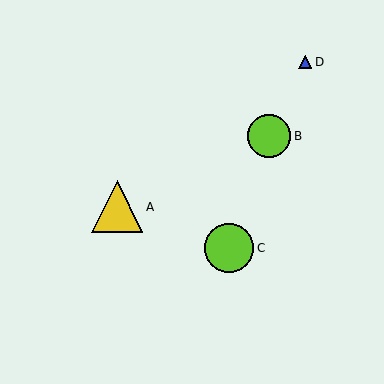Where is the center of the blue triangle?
The center of the blue triangle is at (305, 62).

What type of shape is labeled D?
Shape D is a blue triangle.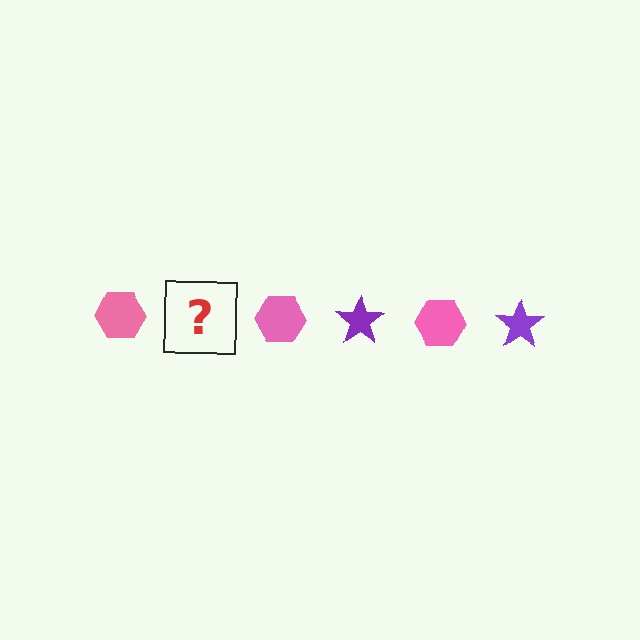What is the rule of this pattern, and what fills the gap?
The rule is that the pattern alternates between pink hexagon and purple star. The gap should be filled with a purple star.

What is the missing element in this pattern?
The missing element is a purple star.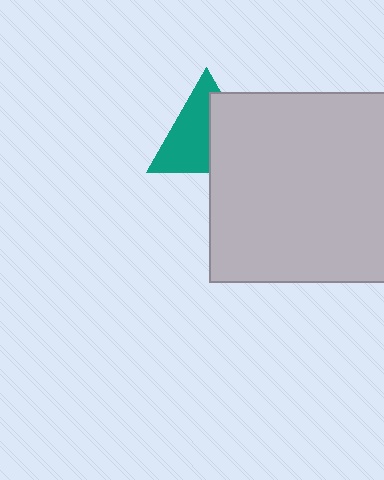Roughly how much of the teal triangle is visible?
About half of it is visible (roughly 56%).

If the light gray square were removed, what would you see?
You would see the complete teal triangle.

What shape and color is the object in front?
The object in front is a light gray square.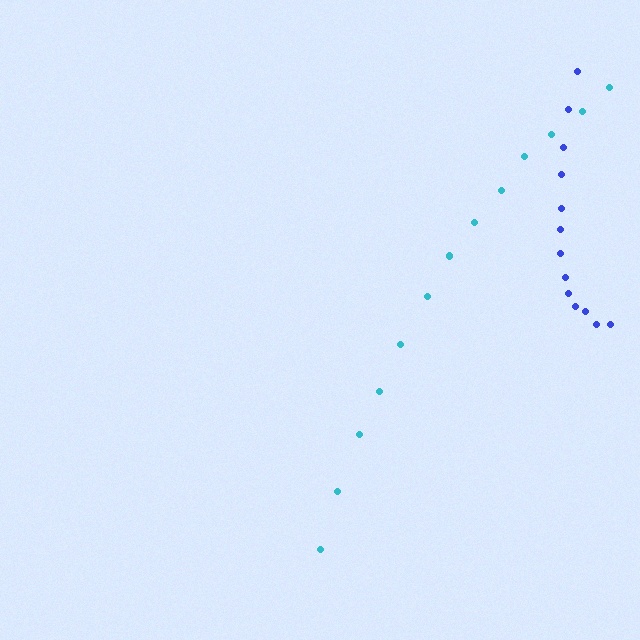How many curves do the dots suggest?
There are 2 distinct paths.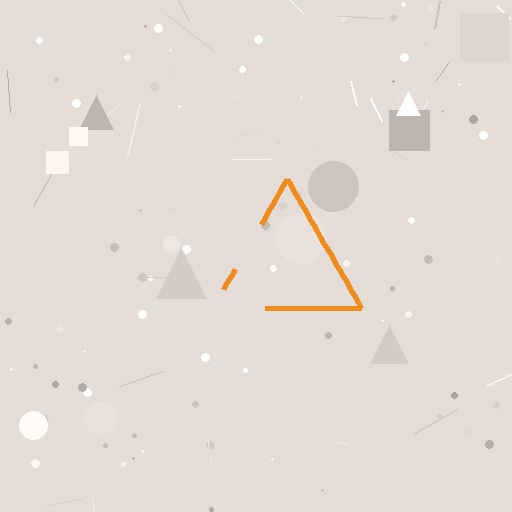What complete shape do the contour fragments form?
The contour fragments form a triangle.